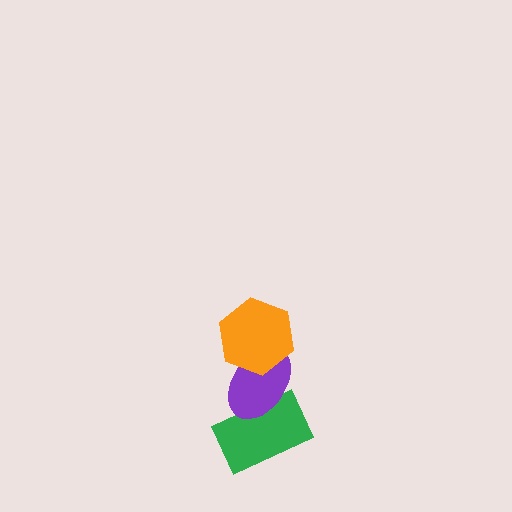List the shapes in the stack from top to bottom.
From top to bottom: the orange hexagon, the purple ellipse, the green rectangle.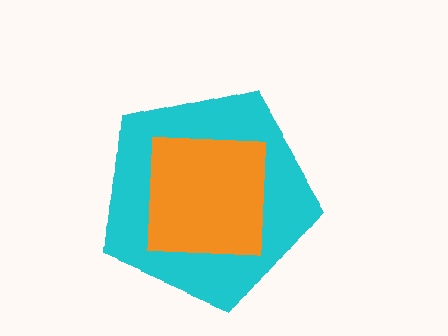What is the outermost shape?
The cyan pentagon.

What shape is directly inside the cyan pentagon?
The orange square.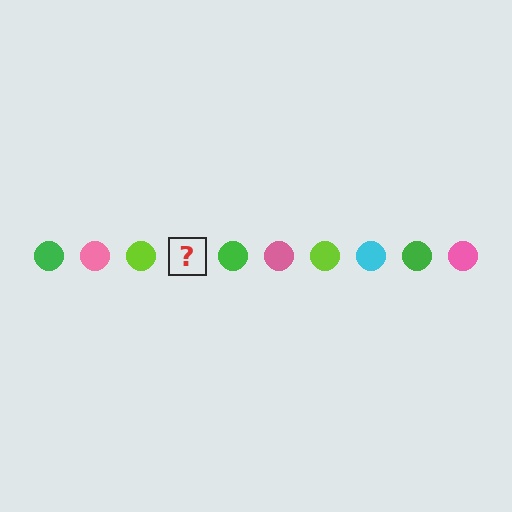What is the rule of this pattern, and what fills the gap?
The rule is that the pattern cycles through green, pink, lime, cyan circles. The gap should be filled with a cyan circle.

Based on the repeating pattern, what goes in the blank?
The blank should be a cyan circle.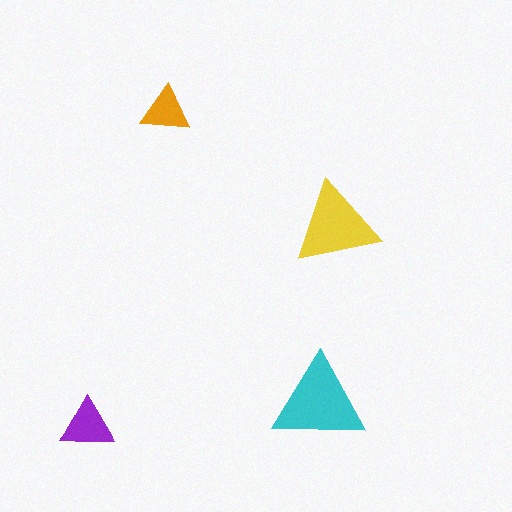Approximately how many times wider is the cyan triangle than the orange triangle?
About 2 times wider.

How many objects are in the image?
There are 4 objects in the image.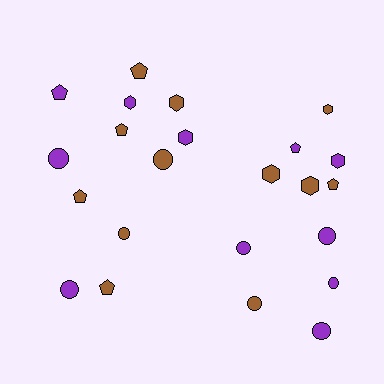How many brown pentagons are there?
There are 5 brown pentagons.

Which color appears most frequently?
Brown, with 12 objects.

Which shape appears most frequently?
Circle, with 9 objects.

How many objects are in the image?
There are 23 objects.